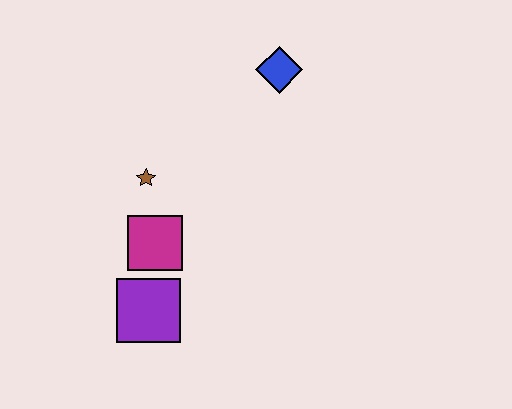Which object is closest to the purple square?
The magenta square is closest to the purple square.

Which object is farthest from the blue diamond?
The purple square is farthest from the blue diamond.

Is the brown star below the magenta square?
No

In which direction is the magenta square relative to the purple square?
The magenta square is above the purple square.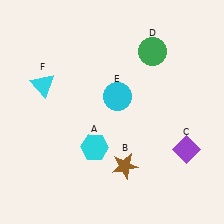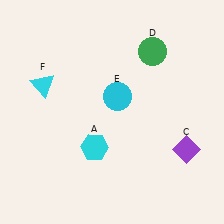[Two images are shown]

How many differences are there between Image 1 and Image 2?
There is 1 difference between the two images.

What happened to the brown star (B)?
The brown star (B) was removed in Image 2. It was in the bottom-right area of Image 1.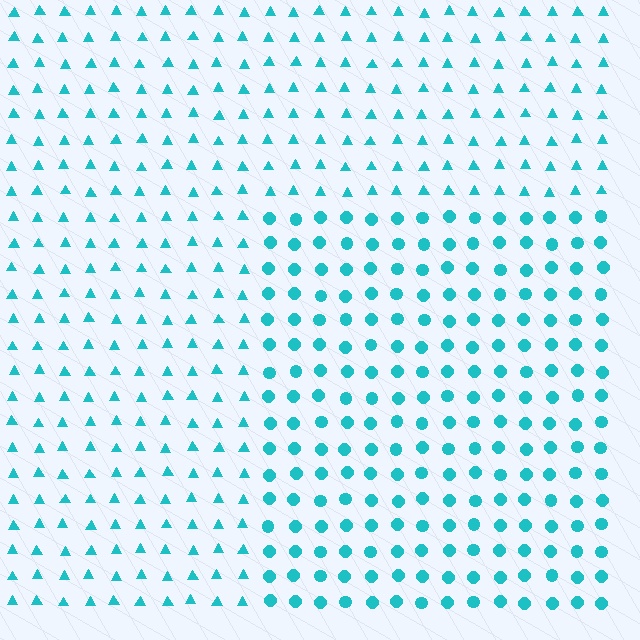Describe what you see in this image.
The image is filled with small cyan elements arranged in a uniform grid. A rectangle-shaped region contains circles, while the surrounding area contains triangles. The boundary is defined purely by the change in element shape.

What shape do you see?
I see a rectangle.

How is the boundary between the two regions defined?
The boundary is defined by a change in element shape: circles inside vs. triangles outside. All elements share the same color and spacing.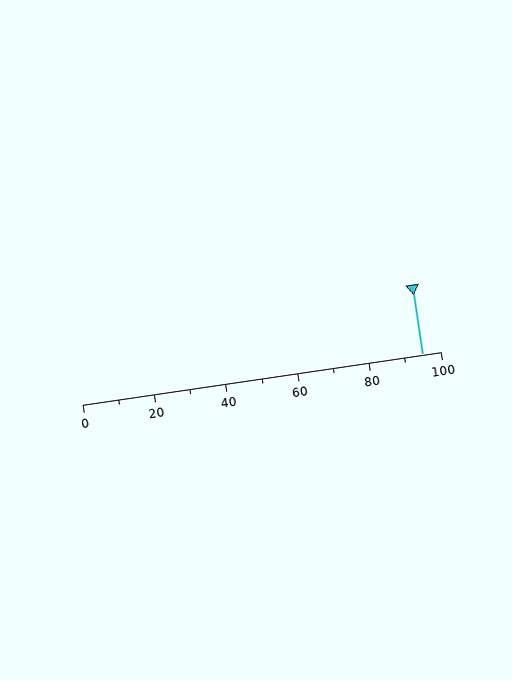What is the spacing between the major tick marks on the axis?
The major ticks are spaced 20 apart.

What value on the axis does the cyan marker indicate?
The marker indicates approximately 95.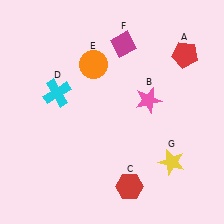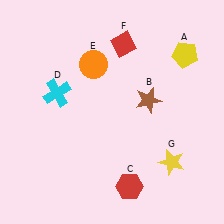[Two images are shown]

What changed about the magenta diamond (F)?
In Image 1, F is magenta. In Image 2, it changed to red.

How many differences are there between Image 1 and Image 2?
There are 3 differences between the two images.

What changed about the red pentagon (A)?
In Image 1, A is red. In Image 2, it changed to yellow.